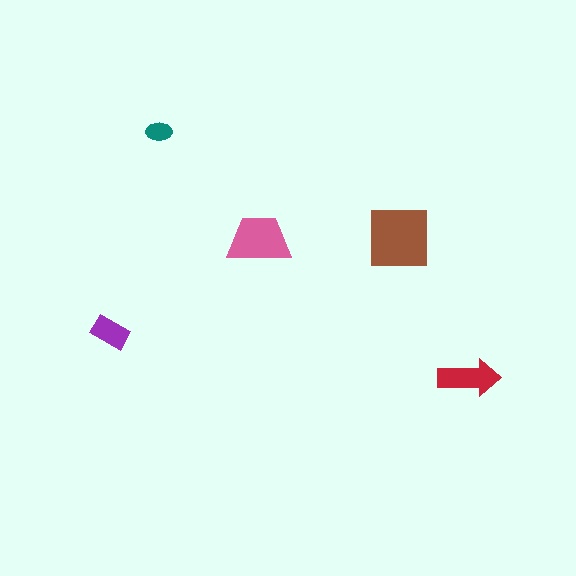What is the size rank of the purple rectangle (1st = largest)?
4th.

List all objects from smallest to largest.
The teal ellipse, the purple rectangle, the red arrow, the pink trapezoid, the brown square.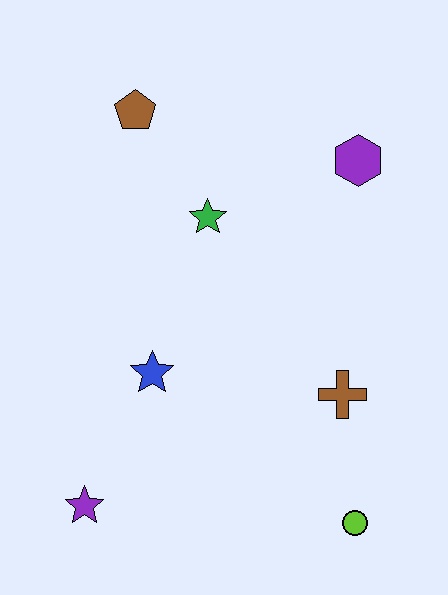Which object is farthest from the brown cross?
The brown pentagon is farthest from the brown cross.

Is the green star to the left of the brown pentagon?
No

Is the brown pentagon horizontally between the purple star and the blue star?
Yes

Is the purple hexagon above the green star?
Yes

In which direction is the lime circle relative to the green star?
The lime circle is below the green star.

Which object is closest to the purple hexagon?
The green star is closest to the purple hexagon.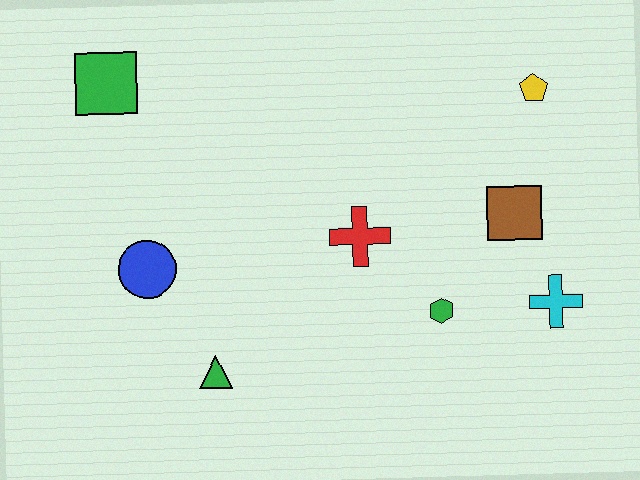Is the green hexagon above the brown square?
No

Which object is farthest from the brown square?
The green square is farthest from the brown square.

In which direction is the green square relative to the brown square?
The green square is to the left of the brown square.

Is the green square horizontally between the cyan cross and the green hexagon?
No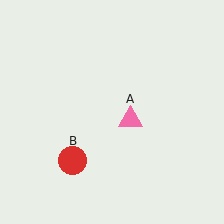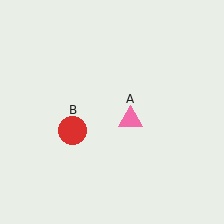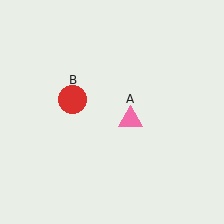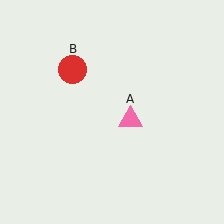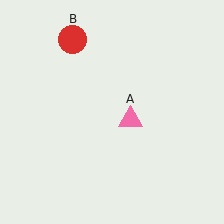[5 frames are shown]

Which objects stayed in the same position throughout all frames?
Pink triangle (object A) remained stationary.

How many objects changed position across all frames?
1 object changed position: red circle (object B).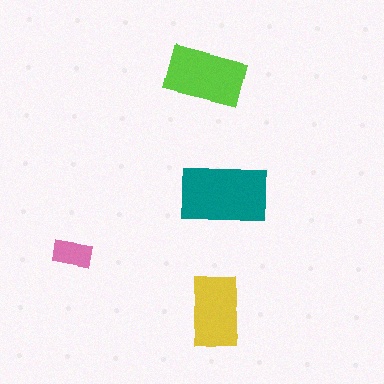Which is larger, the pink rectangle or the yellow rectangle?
The yellow one.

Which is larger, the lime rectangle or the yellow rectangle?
The lime one.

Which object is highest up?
The lime rectangle is topmost.